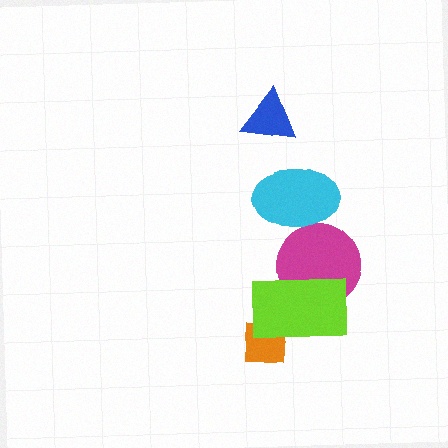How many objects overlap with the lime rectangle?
2 objects overlap with the lime rectangle.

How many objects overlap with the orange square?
1 object overlaps with the orange square.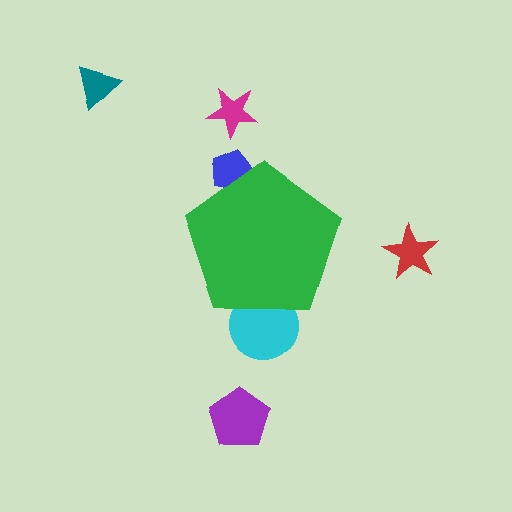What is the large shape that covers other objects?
A green pentagon.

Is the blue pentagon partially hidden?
Yes, the blue pentagon is partially hidden behind the green pentagon.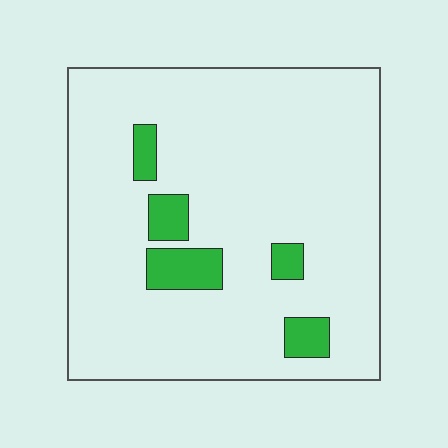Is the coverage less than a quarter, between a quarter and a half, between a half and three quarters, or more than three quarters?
Less than a quarter.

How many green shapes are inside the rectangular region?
5.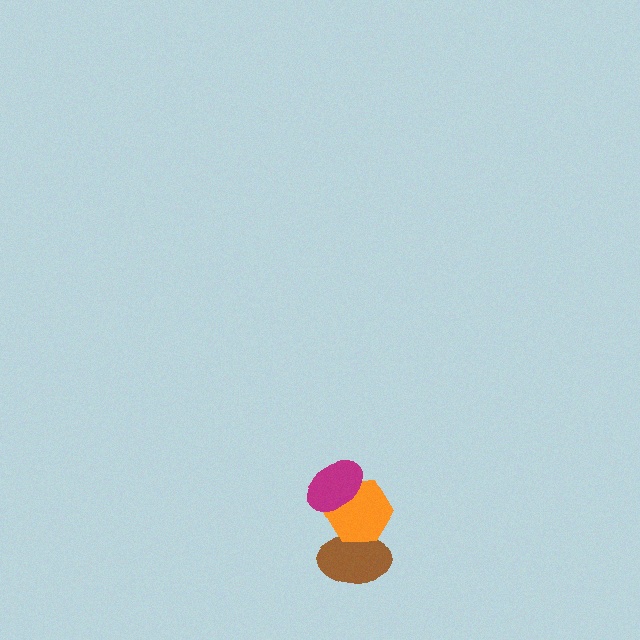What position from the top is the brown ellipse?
The brown ellipse is 3rd from the top.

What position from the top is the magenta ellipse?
The magenta ellipse is 1st from the top.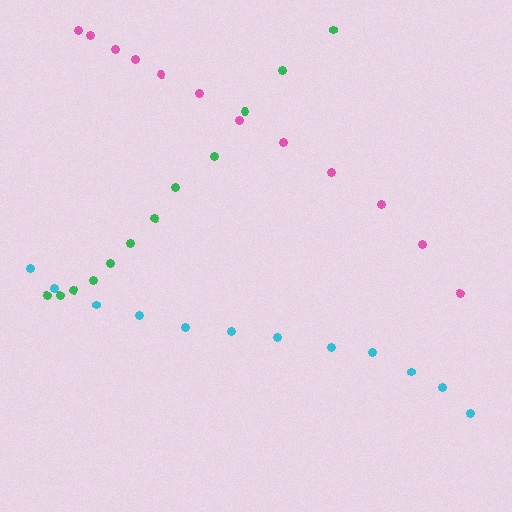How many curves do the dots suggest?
There are 3 distinct paths.